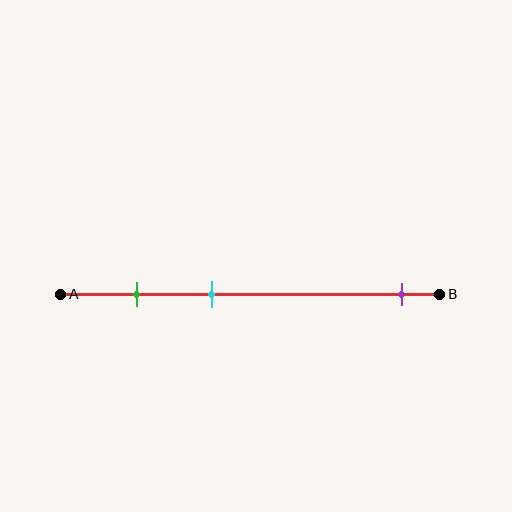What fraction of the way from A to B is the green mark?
The green mark is approximately 20% (0.2) of the way from A to B.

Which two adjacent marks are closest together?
The green and cyan marks are the closest adjacent pair.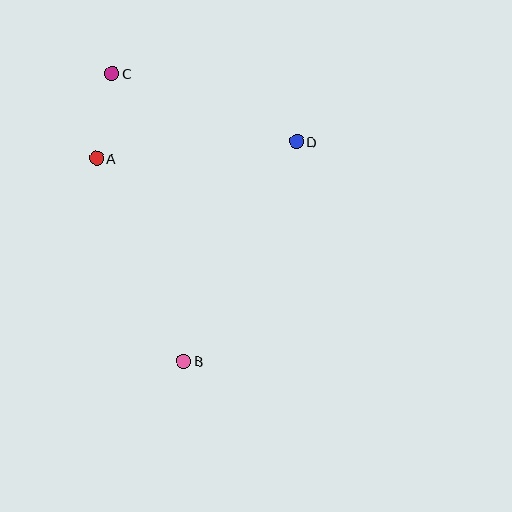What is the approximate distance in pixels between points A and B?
The distance between A and B is approximately 221 pixels.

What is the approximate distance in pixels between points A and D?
The distance between A and D is approximately 201 pixels.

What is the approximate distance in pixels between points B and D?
The distance between B and D is approximately 246 pixels.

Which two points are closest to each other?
Points A and C are closest to each other.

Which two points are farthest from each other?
Points B and C are farthest from each other.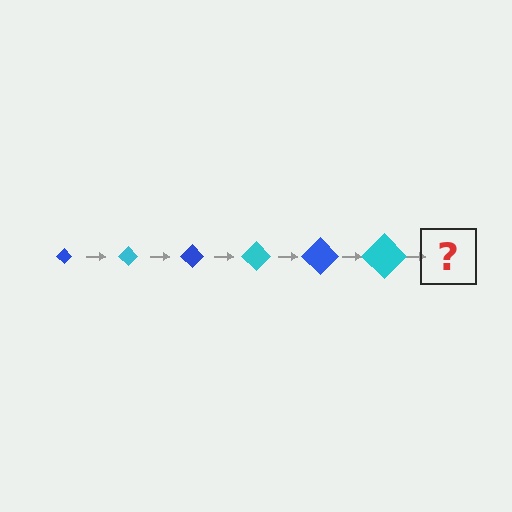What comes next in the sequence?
The next element should be a blue diamond, larger than the previous one.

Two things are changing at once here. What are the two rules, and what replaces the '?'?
The two rules are that the diamond grows larger each step and the color cycles through blue and cyan. The '?' should be a blue diamond, larger than the previous one.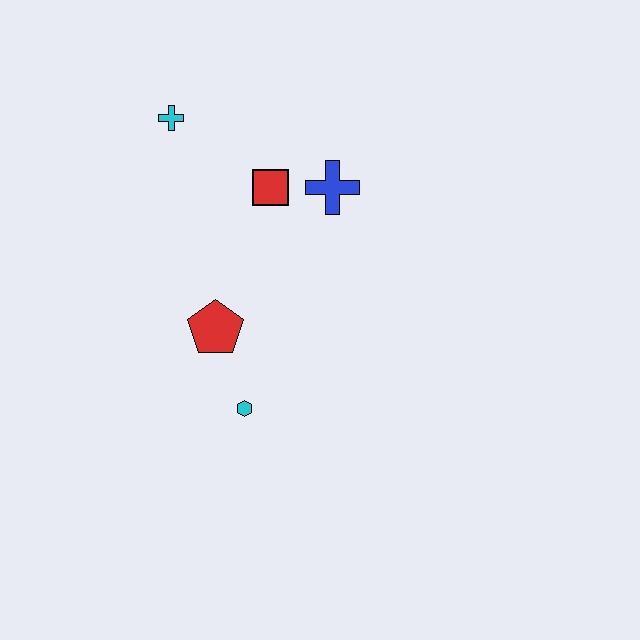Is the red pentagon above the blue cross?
No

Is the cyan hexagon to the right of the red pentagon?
Yes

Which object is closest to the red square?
The blue cross is closest to the red square.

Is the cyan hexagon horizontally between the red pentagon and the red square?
Yes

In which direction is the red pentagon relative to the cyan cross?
The red pentagon is below the cyan cross.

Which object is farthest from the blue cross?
The cyan hexagon is farthest from the blue cross.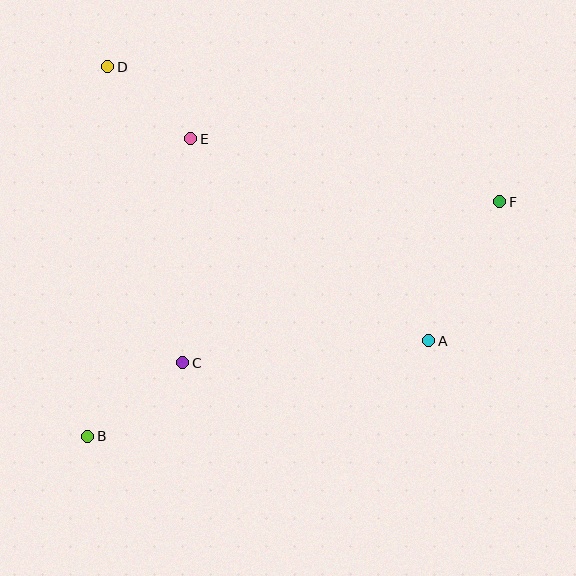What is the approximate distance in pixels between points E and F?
The distance between E and F is approximately 315 pixels.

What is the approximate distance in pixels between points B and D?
The distance between B and D is approximately 370 pixels.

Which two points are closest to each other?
Points D and E are closest to each other.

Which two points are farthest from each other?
Points B and F are farthest from each other.